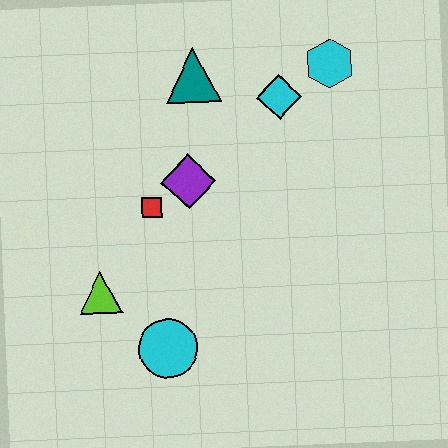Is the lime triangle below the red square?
Yes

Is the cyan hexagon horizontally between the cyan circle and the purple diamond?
No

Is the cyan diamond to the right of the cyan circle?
Yes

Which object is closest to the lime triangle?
The cyan circle is closest to the lime triangle.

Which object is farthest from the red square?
The cyan hexagon is farthest from the red square.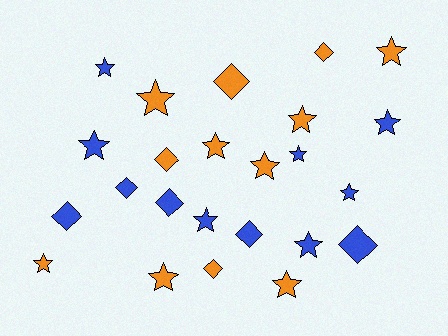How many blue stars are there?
There are 7 blue stars.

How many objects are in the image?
There are 24 objects.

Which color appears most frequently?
Orange, with 12 objects.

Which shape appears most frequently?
Star, with 15 objects.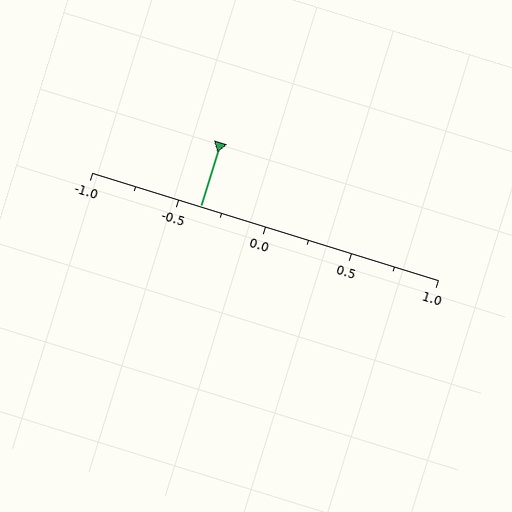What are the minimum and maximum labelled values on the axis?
The axis runs from -1.0 to 1.0.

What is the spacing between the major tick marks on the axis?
The major ticks are spaced 0.5 apart.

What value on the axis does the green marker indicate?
The marker indicates approximately -0.38.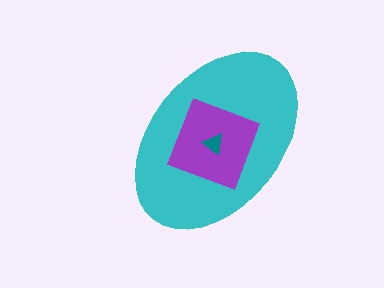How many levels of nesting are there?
3.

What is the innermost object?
The teal triangle.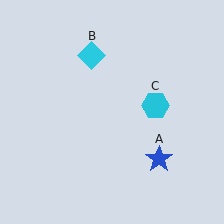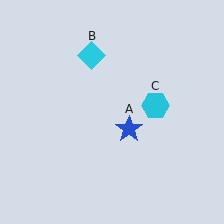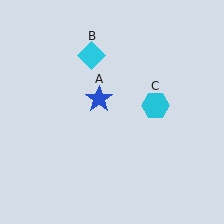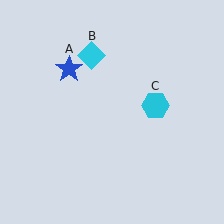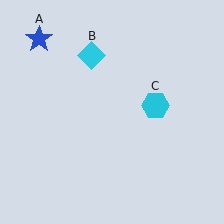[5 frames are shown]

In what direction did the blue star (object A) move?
The blue star (object A) moved up and to the left.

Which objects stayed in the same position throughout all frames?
Cyan diamond (object B) and cyan hexagon (object C) remained stationary.